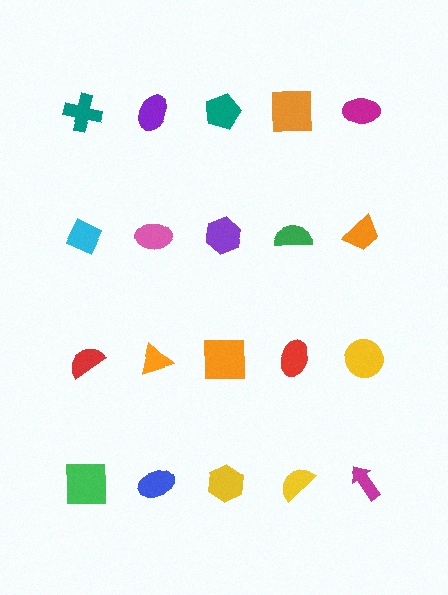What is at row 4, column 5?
A magenta arrow.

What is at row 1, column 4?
An orange square.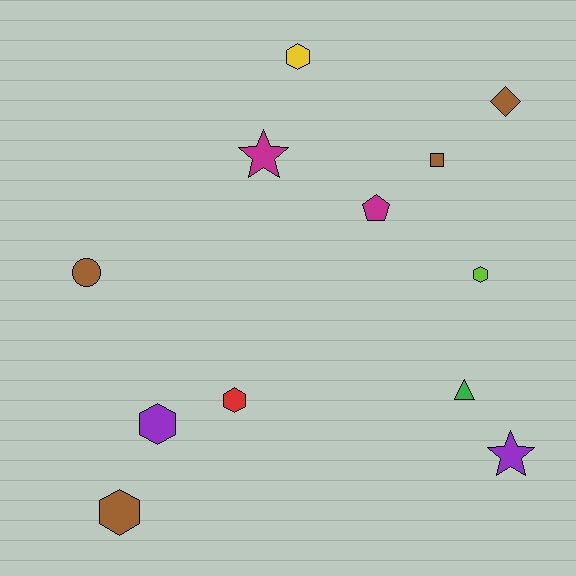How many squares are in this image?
There is 1 square.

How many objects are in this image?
There are 12 objects.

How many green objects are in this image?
There is 1 green object.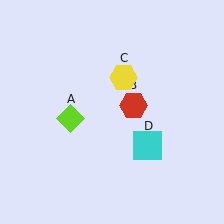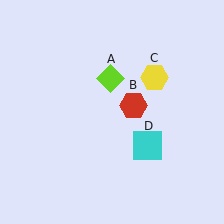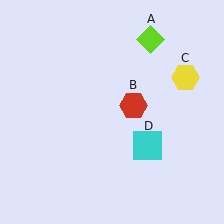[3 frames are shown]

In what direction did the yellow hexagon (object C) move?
The yellow hexagon (object C) moved right.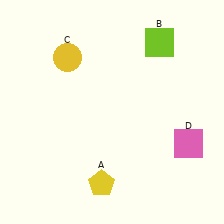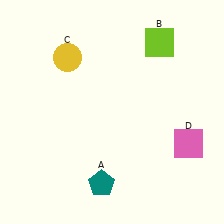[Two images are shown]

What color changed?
The pentagon (A) changed from yellow in Image 1 to teal in Image 2.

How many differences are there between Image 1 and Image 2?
There is 1 difference between the two images.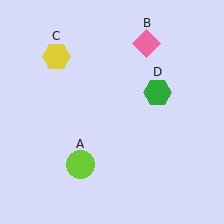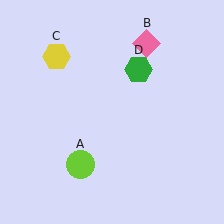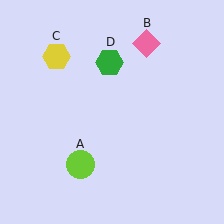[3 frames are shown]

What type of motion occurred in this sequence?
The green hexagon (object D) rotated counterclockwise around the center of the scene.